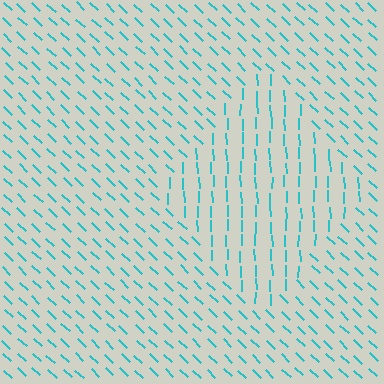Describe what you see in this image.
The image is filled with small cyan line segments. A diamond region in the image has lines oriented differently from the surrounding lines, creating a visible texture boundary.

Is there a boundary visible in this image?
Yes, there is a texture boundary formed by a change in line orientation.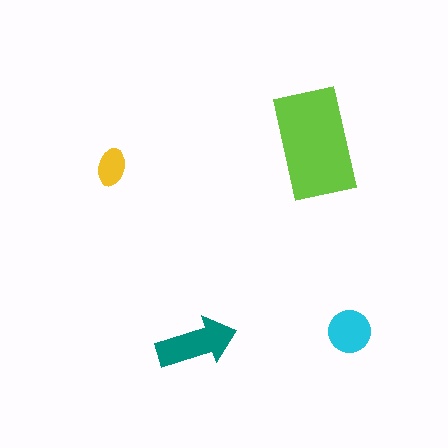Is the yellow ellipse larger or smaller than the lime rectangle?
Smaller.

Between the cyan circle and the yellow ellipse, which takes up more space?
The cyan circle.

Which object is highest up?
The lime rectangle is topmost.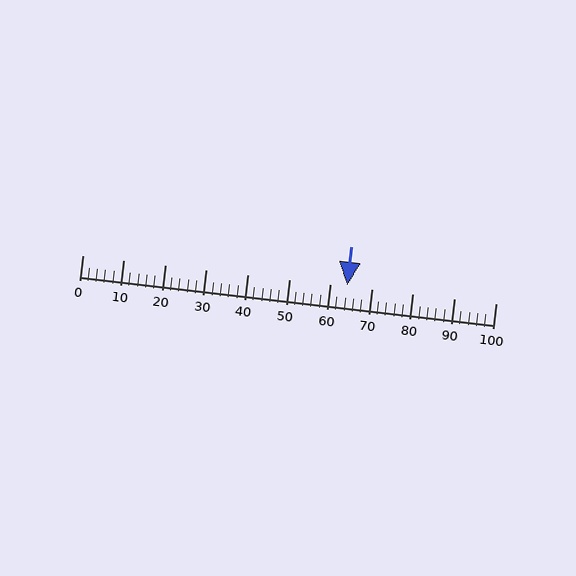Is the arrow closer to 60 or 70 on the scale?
The arrow is closer to 60.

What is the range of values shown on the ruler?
The ruler shows values from 0 to 100.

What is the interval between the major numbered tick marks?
The major tick marks are spaced 10 units apart.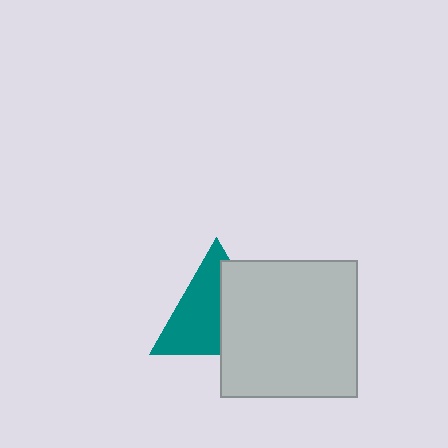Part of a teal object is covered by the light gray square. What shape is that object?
It is a triangle.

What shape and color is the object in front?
The object in front is a light gray square.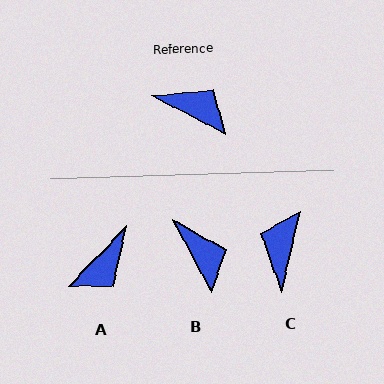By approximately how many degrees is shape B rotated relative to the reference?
Approximately 34 degrees clockwise.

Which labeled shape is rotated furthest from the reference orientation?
A, about 107 degrees away.